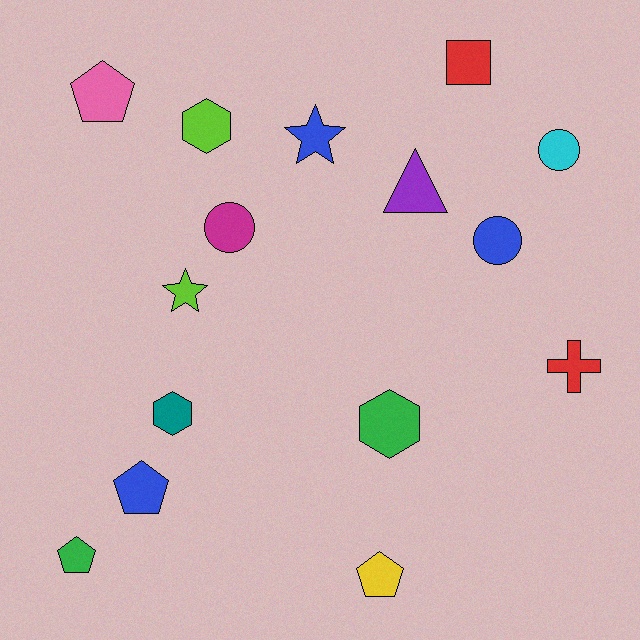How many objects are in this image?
There are 15 objects.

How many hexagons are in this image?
There are 3 hexagons.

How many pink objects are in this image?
There is 1 pink object.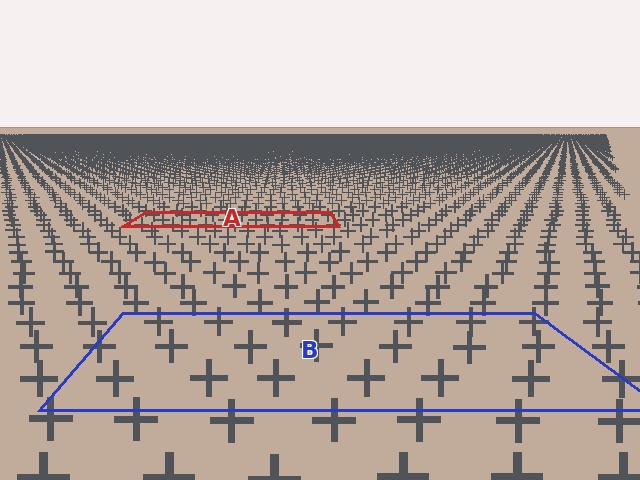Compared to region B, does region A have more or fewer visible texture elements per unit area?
Region A has more texture elements per unit area — they are packed more densely because it is farther away.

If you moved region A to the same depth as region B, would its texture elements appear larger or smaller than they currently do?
They would appear larger. At a closer depth, the same texture elements are projected at a bigger on-screen size.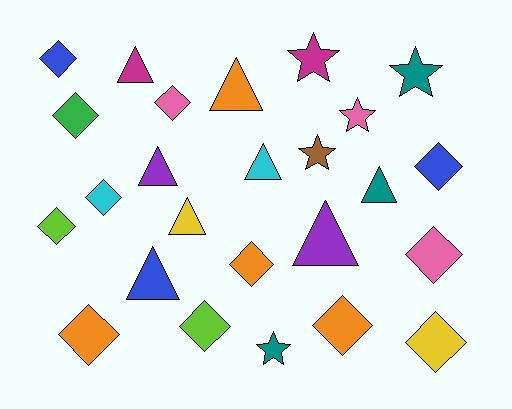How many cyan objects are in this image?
There are 2 cyan objects.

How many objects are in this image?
There are 25 objects.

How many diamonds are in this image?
There are 12 diamonds.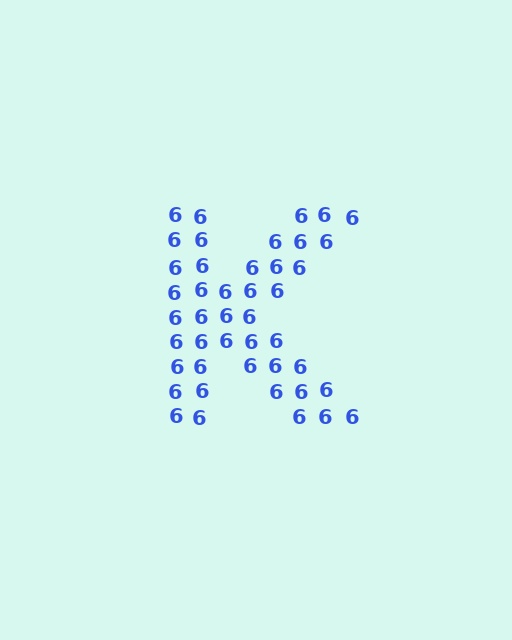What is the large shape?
The large shape is the letter K.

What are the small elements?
The small elements are digit 6's.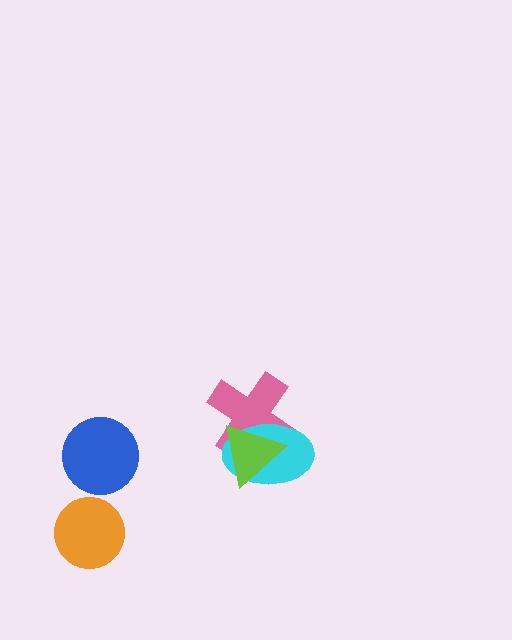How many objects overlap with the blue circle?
0 objects overlap with the blue circle.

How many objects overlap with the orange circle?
0 objects overlap with the orange circle.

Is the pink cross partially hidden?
Yes, it is partially covered by another shape.